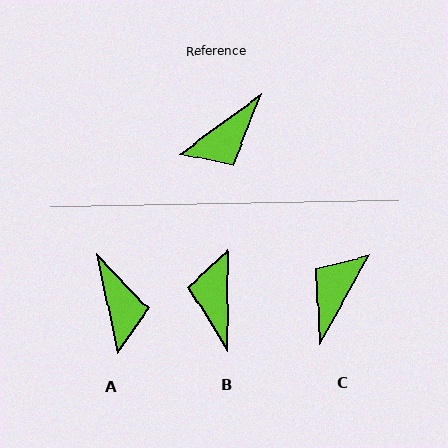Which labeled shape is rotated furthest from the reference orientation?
C, about 155 degrees away.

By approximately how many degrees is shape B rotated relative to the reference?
Approximately 126 degrees clockwise.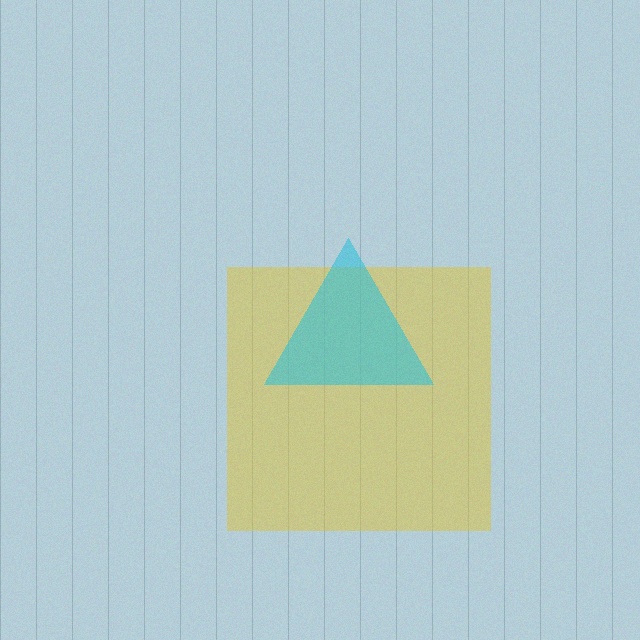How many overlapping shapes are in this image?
There are 2 overlapping shapes in the image.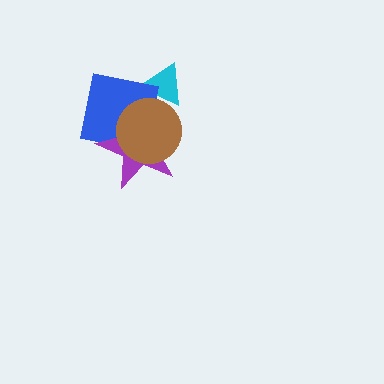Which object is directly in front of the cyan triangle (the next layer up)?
The blue square is directly in front of the cyan triangle.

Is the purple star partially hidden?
Yes, it is partially covered by another shape.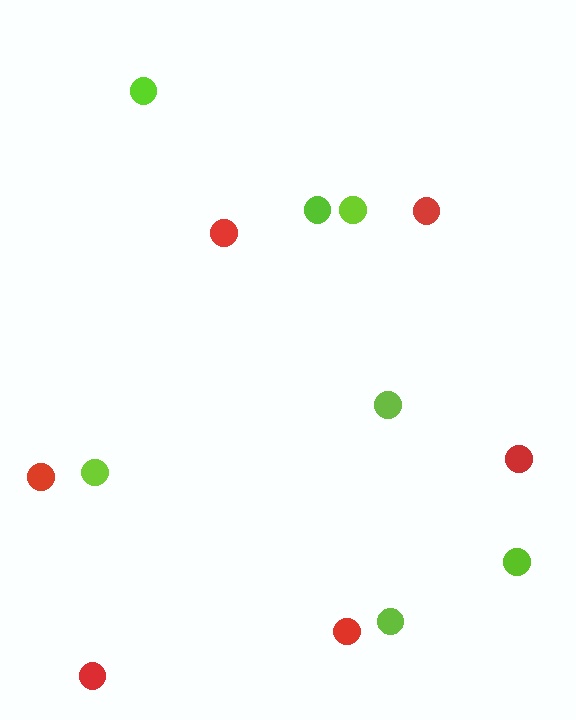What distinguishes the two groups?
There are 2 groups: one group of lime circles (7) and one group of red circles (6).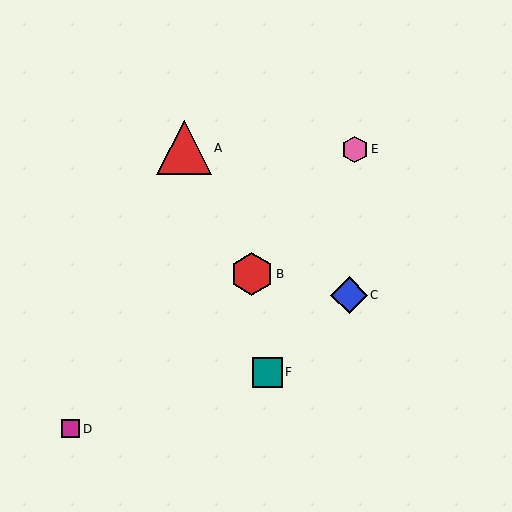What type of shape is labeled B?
Shape B is a red hexagon.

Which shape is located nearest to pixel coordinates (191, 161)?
The red triangle (labeled A) at (184, 148) is nearest to that location.